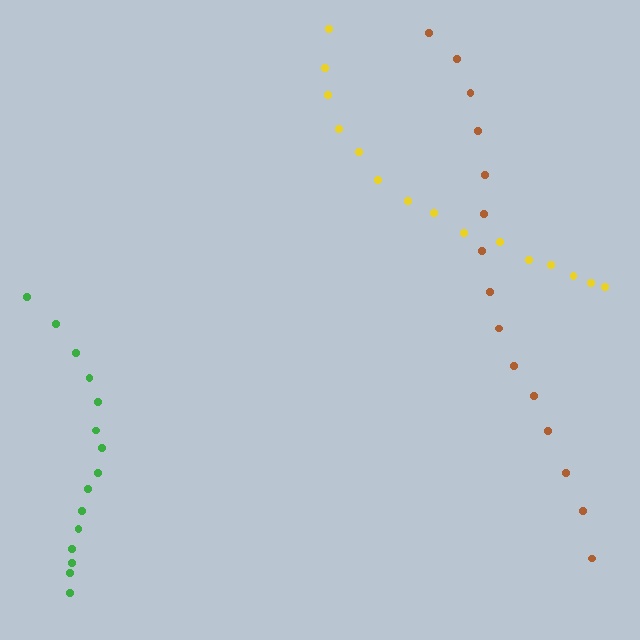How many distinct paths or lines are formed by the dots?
There are 3 distinct paths.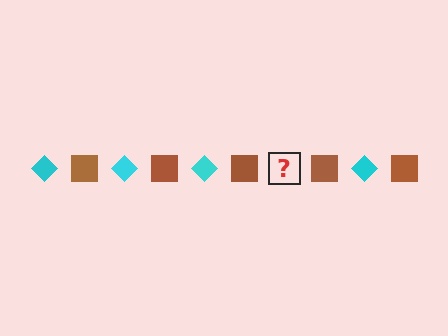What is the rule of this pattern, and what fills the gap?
The rule is that the pattern alternates between cyan diamond and brown square. The gap should be filled with a cyan diamond.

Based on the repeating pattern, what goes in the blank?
The blank should be a cyan diamond.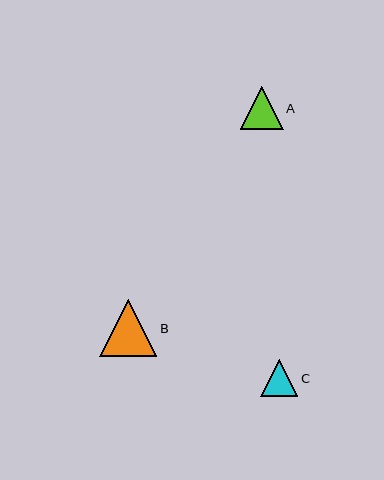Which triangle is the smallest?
Triangle C is the smallest with a size of approximately 37 pixels.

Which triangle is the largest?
Triangle B is the largest with a size of approximately 57 pixels.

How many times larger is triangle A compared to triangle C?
Triangle A is approximately 1.2 times the size of triangle C.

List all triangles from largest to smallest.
From largest to smallest: B, A, C.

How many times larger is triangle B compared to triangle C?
Triangle B is approximately 1.5 times the size of triangle C.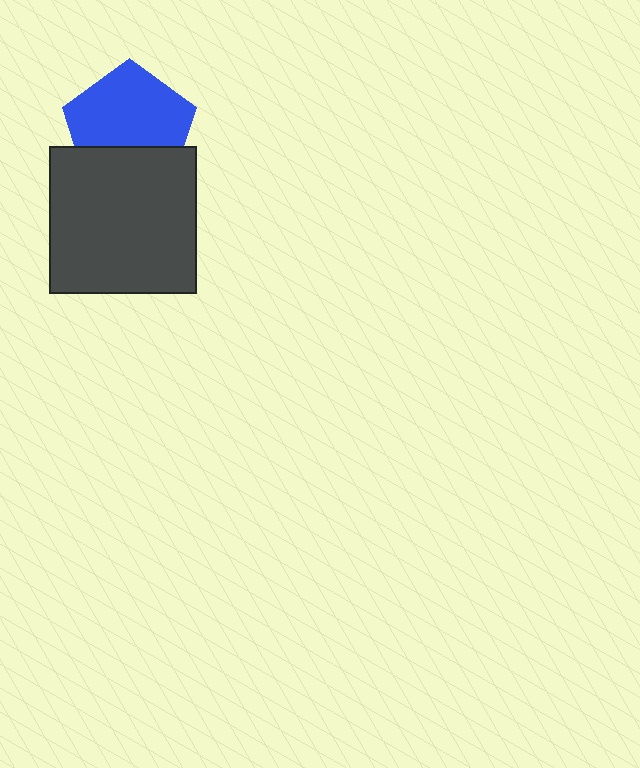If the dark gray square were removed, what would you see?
You would see the complete blue pentagon.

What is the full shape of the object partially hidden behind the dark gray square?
The partially hidden object is a blue pentagon.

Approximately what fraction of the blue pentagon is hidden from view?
Roughly 34% of the blue pentagon is hidden behind the dark gray square.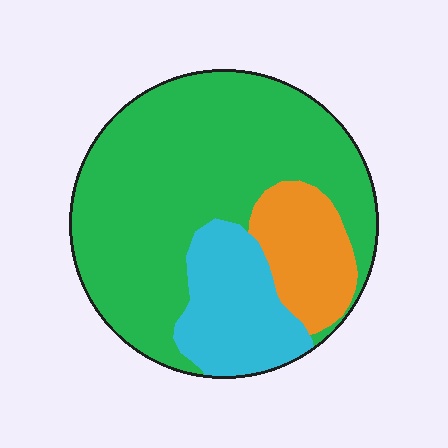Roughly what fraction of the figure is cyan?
Cyan takes up about one fifth (1/5) of the figure.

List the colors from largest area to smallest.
From largest to smallest: green, cyan, orange.